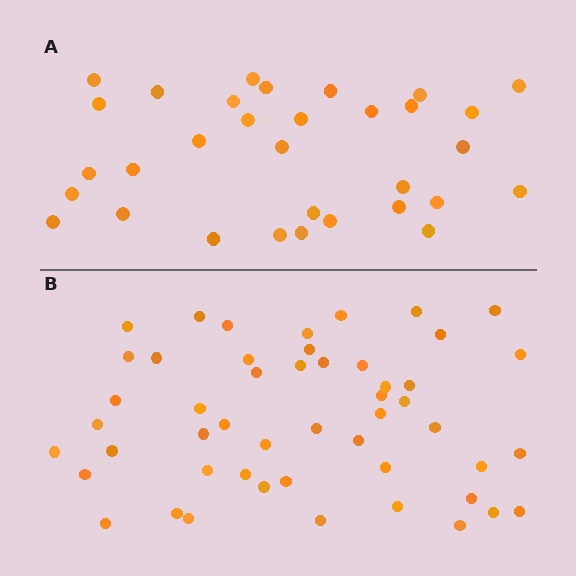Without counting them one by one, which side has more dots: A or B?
Region B (the bottom region) has more dots.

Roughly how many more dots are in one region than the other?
Region B has approximately 20 more dots than region A.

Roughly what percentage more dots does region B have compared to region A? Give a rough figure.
About 55% more.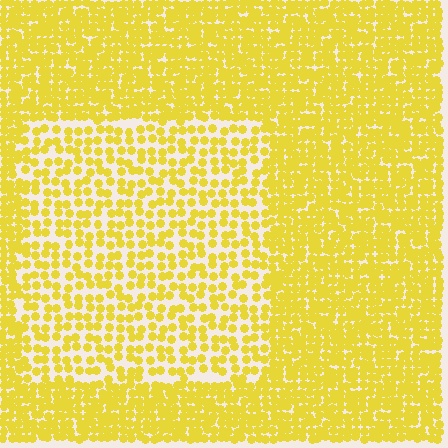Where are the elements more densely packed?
The elements are more densely packed outside the rectangle boundary.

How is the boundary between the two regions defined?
The boundary is defined by a change in element density (approximately 1.9x ratio). All elements are the same color, size, and shape.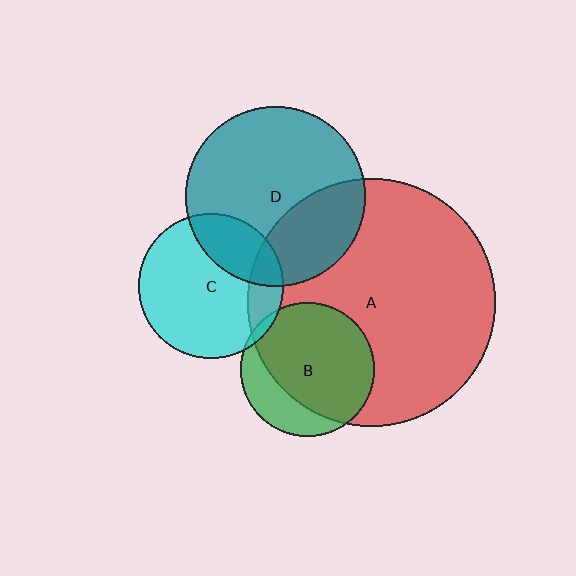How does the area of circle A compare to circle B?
Approximately 3.4 times.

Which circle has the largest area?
Circle A (red).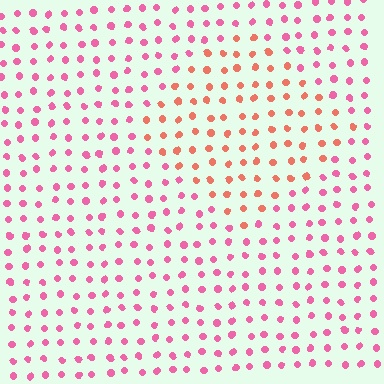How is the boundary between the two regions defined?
The boundary is defined purely by a slight shift in hue (about 37 degrees). Spacing, size, and orientation are identical on both sides.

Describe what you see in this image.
The image is filled with small pink elements in a uniform arrangement. A diamond-shaped region is visible where the elements are tinted to a slightly different hue, forming a subtle color boundary.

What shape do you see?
I see a diamond.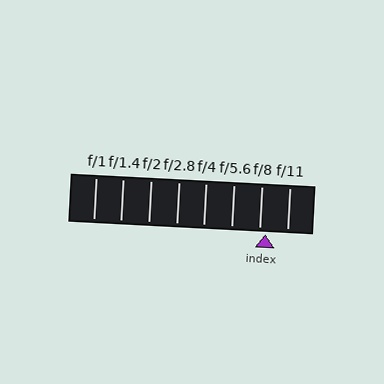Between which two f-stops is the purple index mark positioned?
The index mark is between f/8 and f/11.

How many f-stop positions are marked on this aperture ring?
There are 8 f-stop positions marked.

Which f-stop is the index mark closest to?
The index mark is closest to f/8.